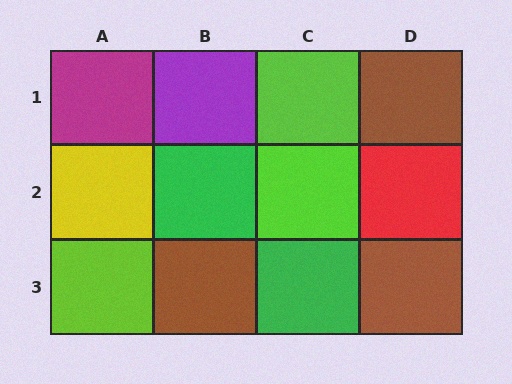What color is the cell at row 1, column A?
Magenta.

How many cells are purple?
1 cell is purple.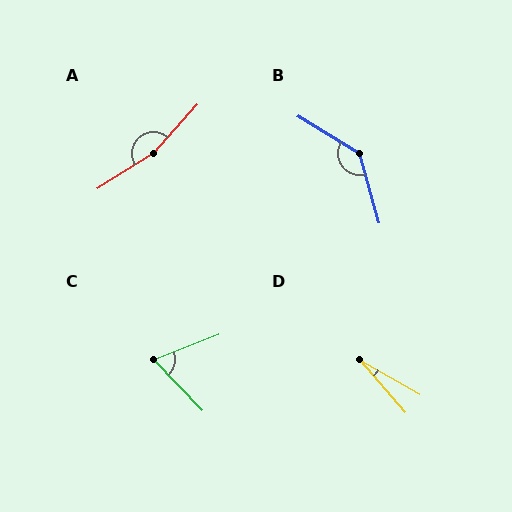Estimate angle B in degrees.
Approximately 137 degrees.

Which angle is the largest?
A, at approximately 164 degrees.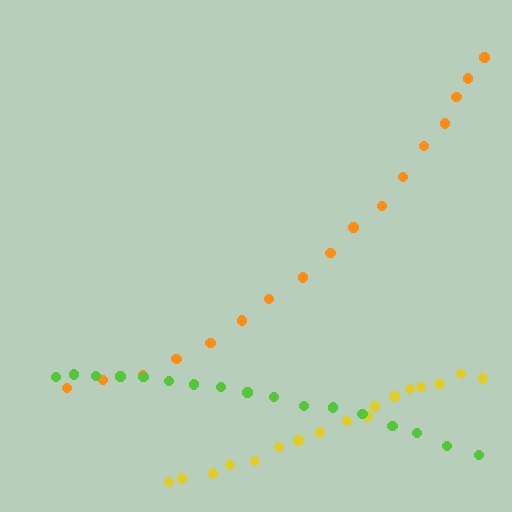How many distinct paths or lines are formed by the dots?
There are 3 distinct paths.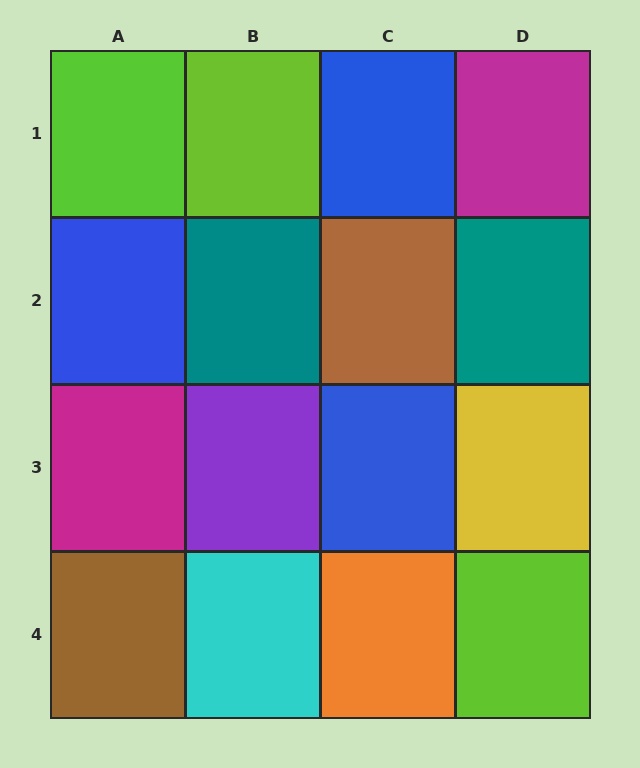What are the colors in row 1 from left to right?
Lime, lime, blue, magenta.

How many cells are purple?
1 cell is purple.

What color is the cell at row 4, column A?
Brown.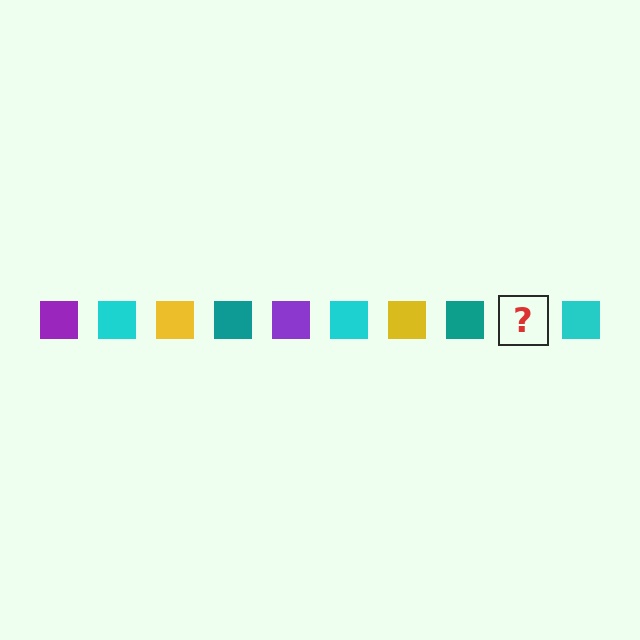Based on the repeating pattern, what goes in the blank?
The blank should be a purple square.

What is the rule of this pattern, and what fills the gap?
The rule is that the pattern cycles through purple, cyan, yellow, teal squares. The gap should be filled with a purple square.